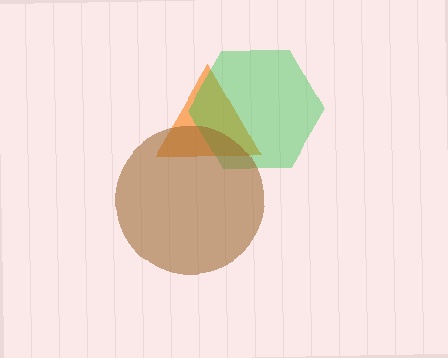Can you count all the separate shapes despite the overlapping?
Yes, there are 3 separate shapes.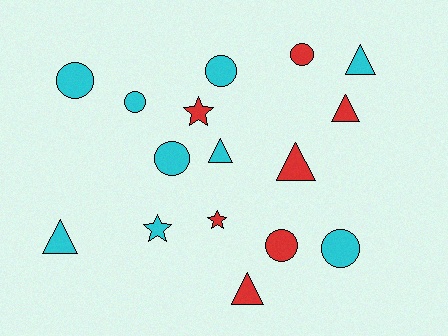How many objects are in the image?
There are 16 objects.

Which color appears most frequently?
Cyan, with 9 objects.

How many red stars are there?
There are 2 red stars.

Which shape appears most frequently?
Circle, with 7 objects.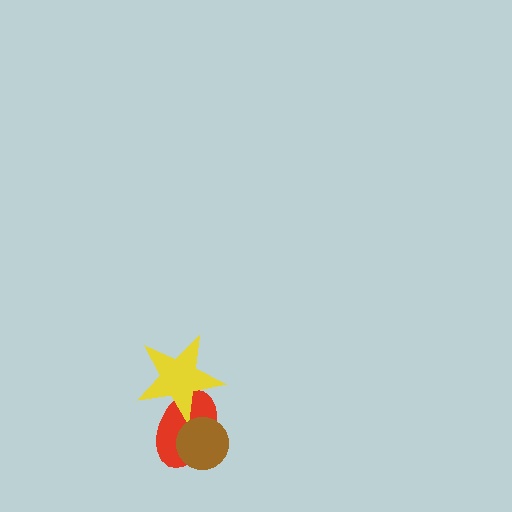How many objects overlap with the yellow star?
1 object overlaps with the yellow star.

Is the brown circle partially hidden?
No, no other shape covers it.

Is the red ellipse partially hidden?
Yes, it is partially covered by another shape.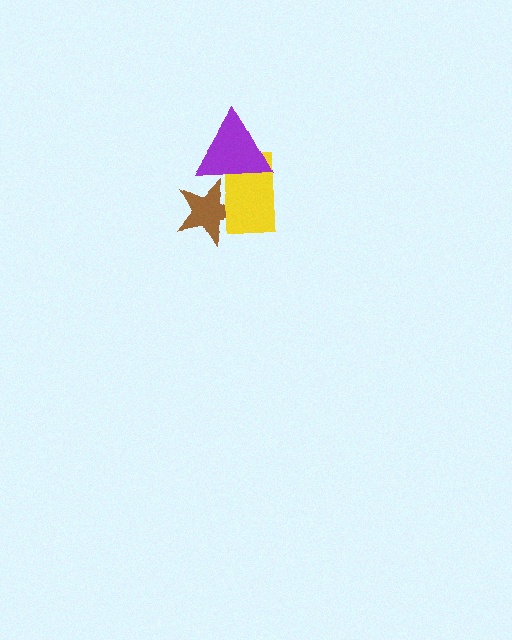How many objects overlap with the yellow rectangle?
2 objects overlap with the yellow rectangle.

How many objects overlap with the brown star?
2 objects overlap with the brown star.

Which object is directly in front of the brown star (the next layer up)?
The yellow rectangle is directly in front of the brown star.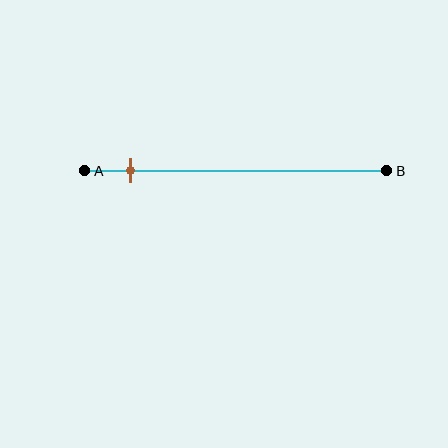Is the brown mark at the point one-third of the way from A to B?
No, the mark is at about 15% from A, not at the 33% one-third point.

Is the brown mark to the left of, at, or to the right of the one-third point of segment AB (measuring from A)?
The brown mark is to the left of the one-third point of segment AB.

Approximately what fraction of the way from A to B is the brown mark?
The brown mark is approximately 15% of the way from A to B.